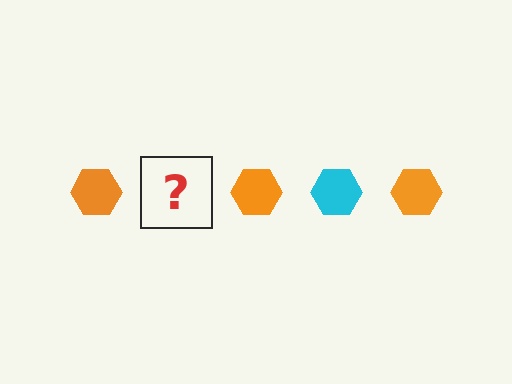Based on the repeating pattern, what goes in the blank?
The blank should be a cyan hexagon.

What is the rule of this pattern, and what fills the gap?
The rule is that the pattern cycles through orange, cyan hexagons. The gap should be filled with a cyan hexagon.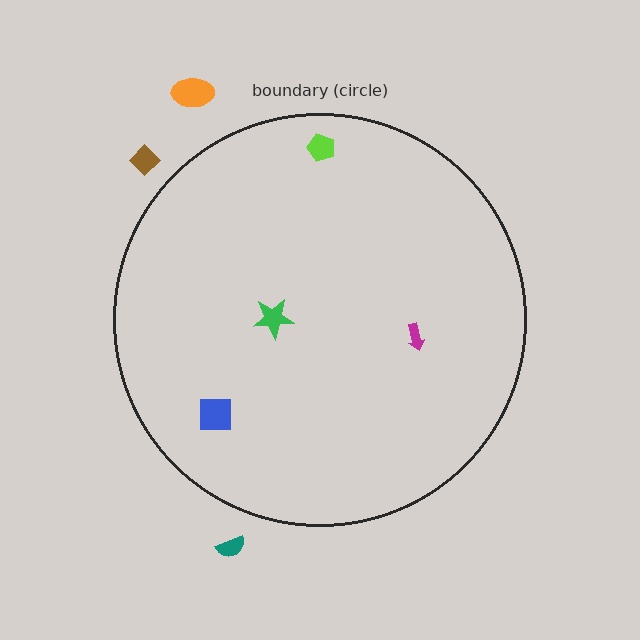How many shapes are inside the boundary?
4 inside, 3 outside.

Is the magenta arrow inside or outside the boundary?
Inside.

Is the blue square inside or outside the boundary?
Inside.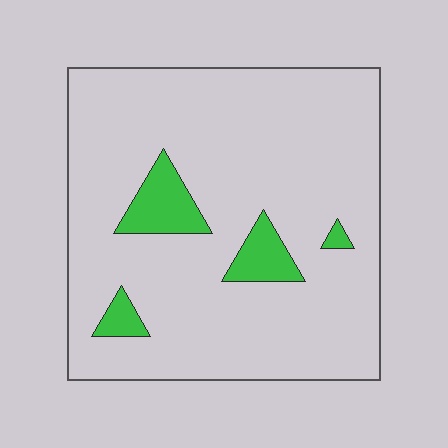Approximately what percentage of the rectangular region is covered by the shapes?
Approximately 10%.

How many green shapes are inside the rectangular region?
4.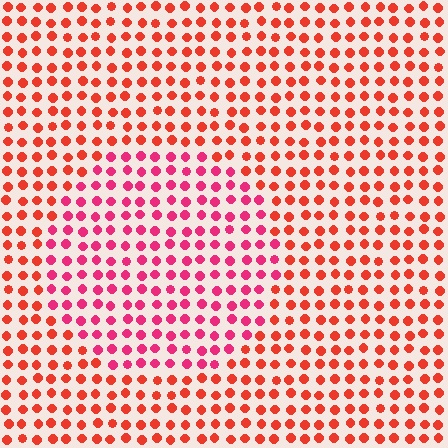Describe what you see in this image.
The image is filled with small red elements in a uniform arrangement. A circle-shaped region is visible where the elements are tinted to a slightly different hue, forming a subtle color boundary.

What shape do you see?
I see a circle.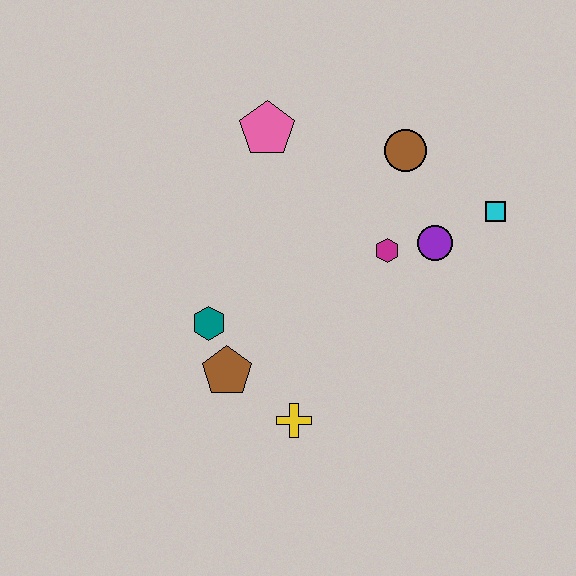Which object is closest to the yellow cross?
The brown pentagon is closest to the yellow cross.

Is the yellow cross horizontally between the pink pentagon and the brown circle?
Yes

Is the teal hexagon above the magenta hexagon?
No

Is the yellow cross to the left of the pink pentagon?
No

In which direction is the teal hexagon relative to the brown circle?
The teal hexagon is to the left of the brown circle.